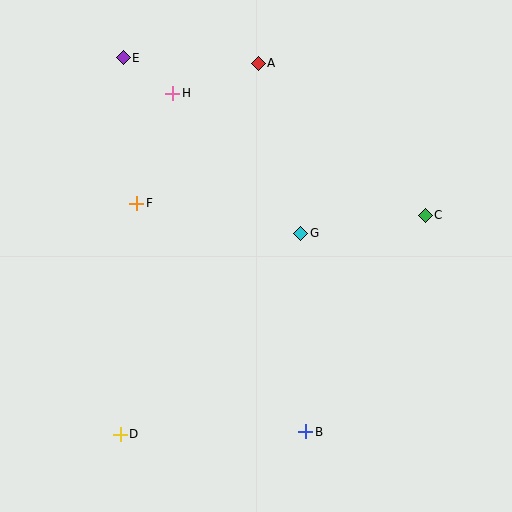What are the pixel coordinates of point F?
Point F is at (137, 203).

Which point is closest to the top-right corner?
Point C is closest to the top-right corner.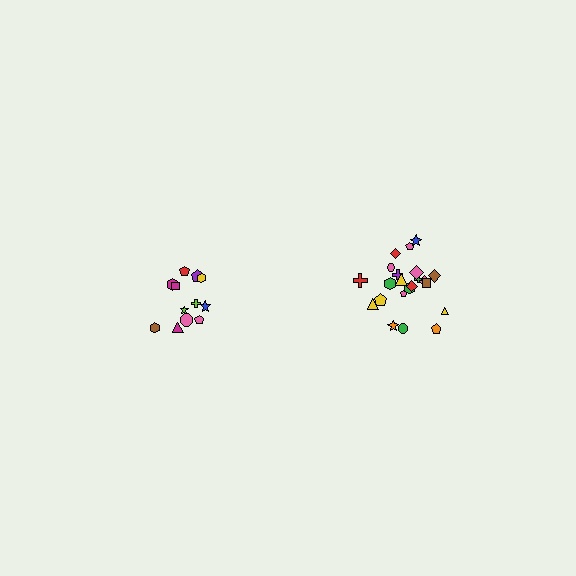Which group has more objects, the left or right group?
The right group.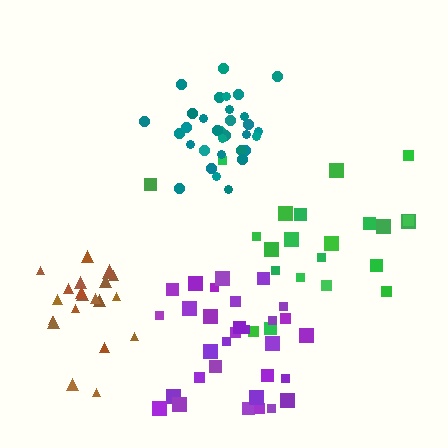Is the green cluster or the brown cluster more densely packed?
Brown.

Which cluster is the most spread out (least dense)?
Green.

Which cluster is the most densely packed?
Teal.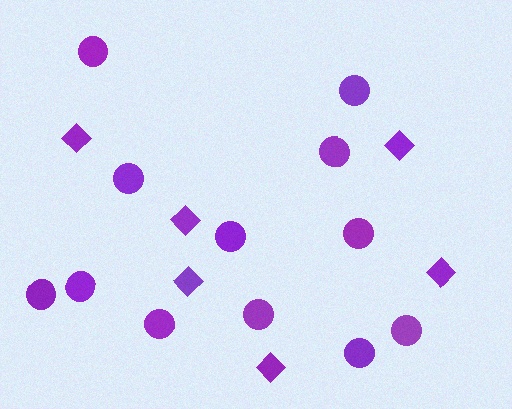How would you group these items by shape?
There are 2 groups: one group of diamonds (6) and one group of circles (12).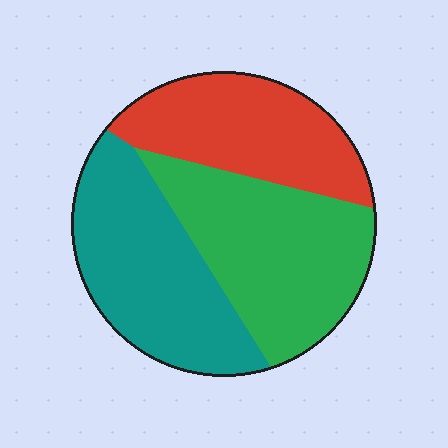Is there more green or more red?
Green.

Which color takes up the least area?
Red, at roughly 30%.